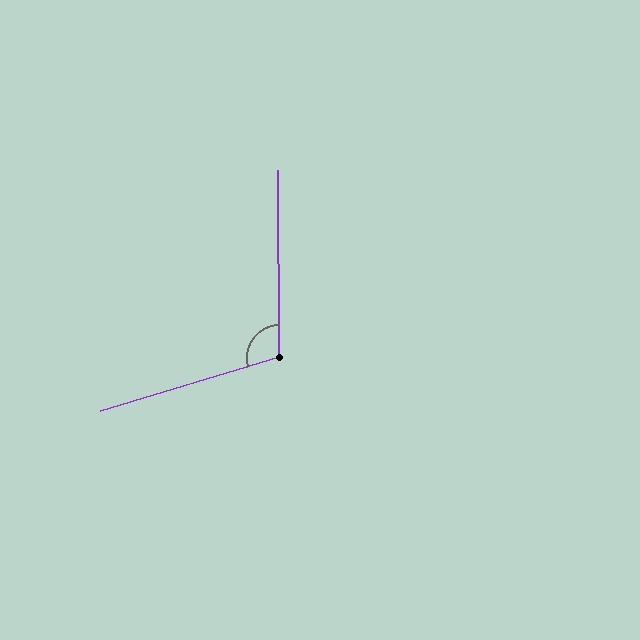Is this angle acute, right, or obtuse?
It is obtuse.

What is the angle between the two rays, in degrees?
Approximately 106 degrees.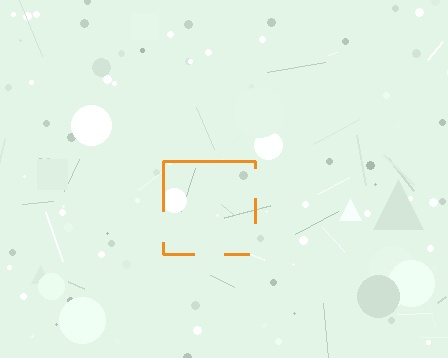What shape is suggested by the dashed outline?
The dashed outline suggests a square.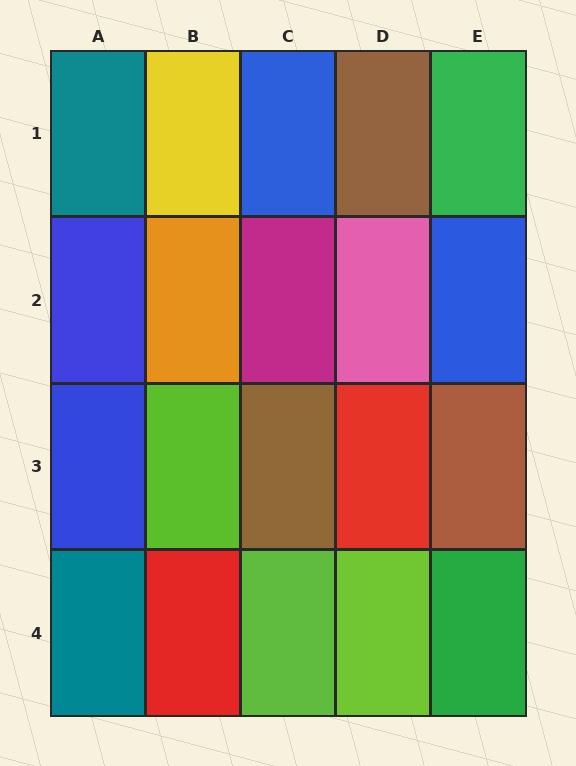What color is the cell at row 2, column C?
Magenta.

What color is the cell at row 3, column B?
Lime.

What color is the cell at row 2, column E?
Blue.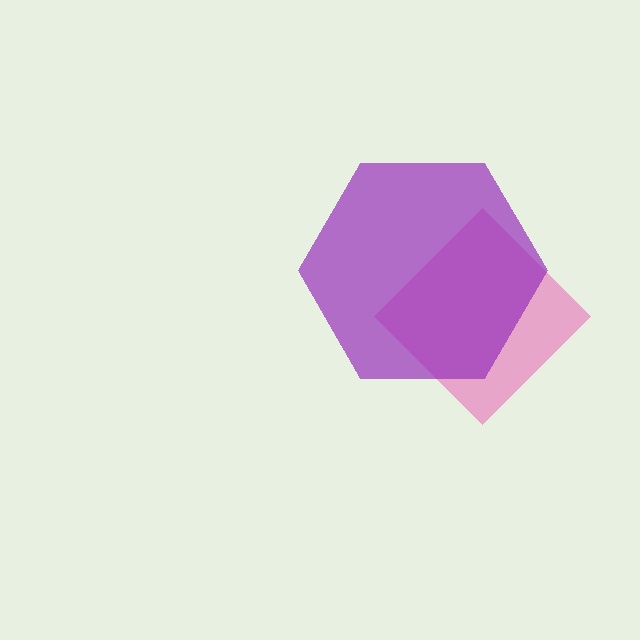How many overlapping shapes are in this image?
There are 2 overlapping shapes in the image.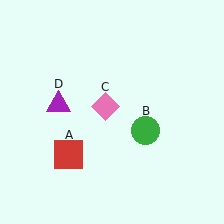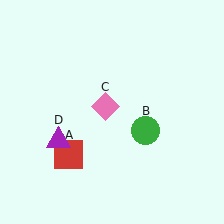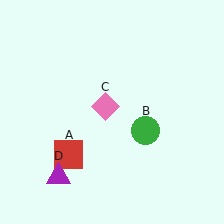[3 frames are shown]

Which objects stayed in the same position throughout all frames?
Red square (object A) and green circle (object B) and pink diamond (object C) remained stationary.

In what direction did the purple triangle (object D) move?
The purple triangle (object D) moved down.